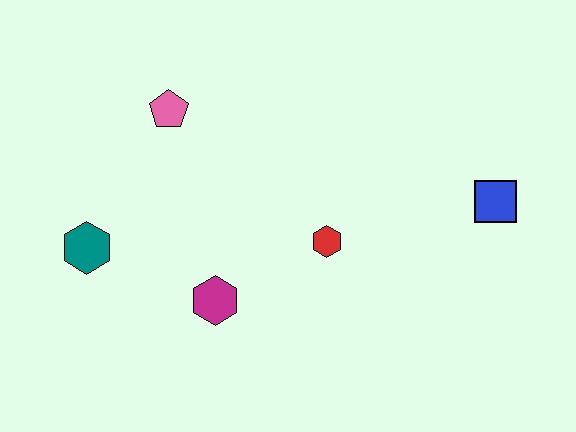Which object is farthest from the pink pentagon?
The blue square is farthest from the pink pentagon.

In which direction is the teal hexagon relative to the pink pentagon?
The teal hexagon is below the pink pentagon.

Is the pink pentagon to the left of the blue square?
Yes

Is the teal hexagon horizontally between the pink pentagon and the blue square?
No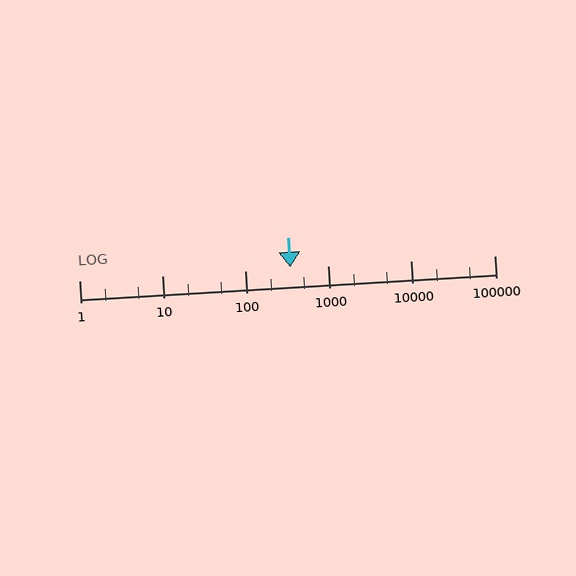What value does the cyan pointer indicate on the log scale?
The pointer indicates approximately 350.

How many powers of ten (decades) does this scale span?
The scale spans 5 decades, from 1 to 100000.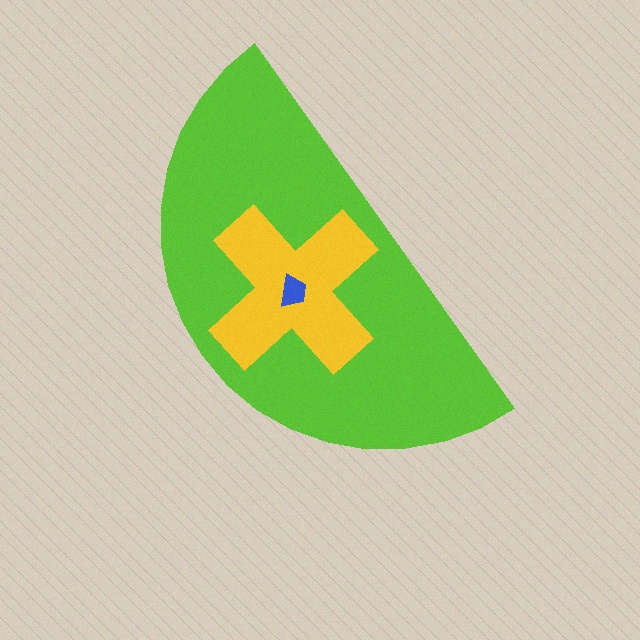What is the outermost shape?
The lime semicircle.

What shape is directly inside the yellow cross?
The blue trapezoid.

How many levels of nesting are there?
3.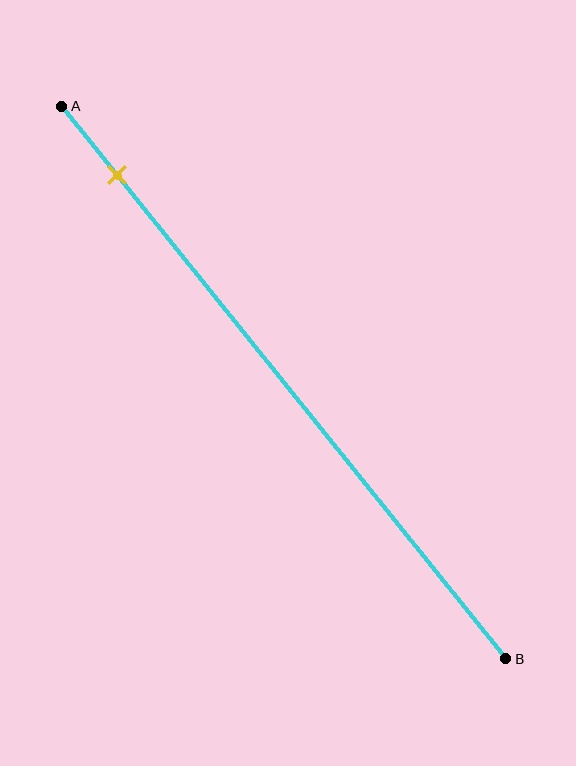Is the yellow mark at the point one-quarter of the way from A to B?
No, the mark is at about 10% from A, not at the 25% one-quarter point.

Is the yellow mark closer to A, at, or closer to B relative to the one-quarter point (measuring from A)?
The yellow mark is closer to point A than the one-quarter point of segment AB.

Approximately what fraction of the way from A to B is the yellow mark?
The yellow mark is approximately 10% of the way from A to B.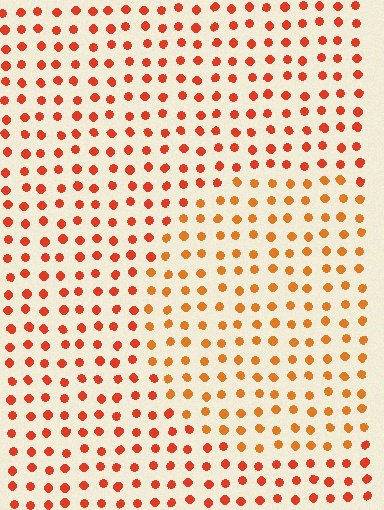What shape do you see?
I see a circle.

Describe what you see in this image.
The image is filled with small red elements in a uniform arrangement. A circle-shaped region is visible where the elements are tinted to a slightly different hue, forming a subtle color boundary.